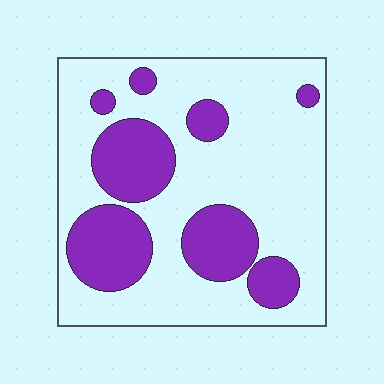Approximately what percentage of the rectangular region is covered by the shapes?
Approximately 30%.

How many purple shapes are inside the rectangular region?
8.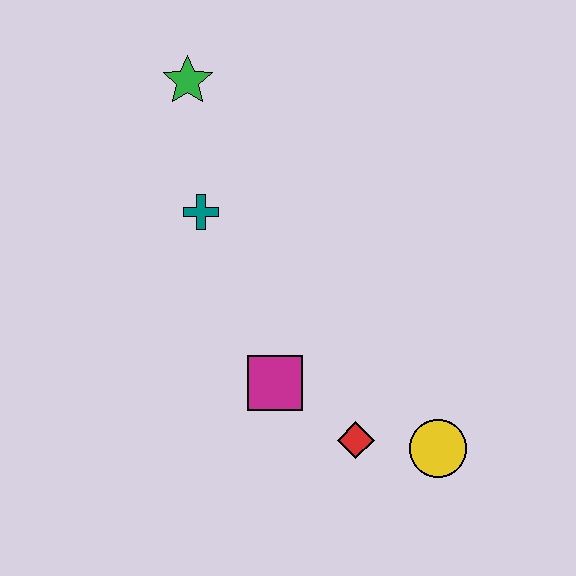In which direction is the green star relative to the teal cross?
The green star is above the teal cross.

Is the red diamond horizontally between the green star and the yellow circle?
Yes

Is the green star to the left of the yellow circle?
Yes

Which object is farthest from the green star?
The yellow circle is farthest from the green star.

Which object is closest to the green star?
The teal cross is closest to the green star.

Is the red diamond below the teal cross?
Yes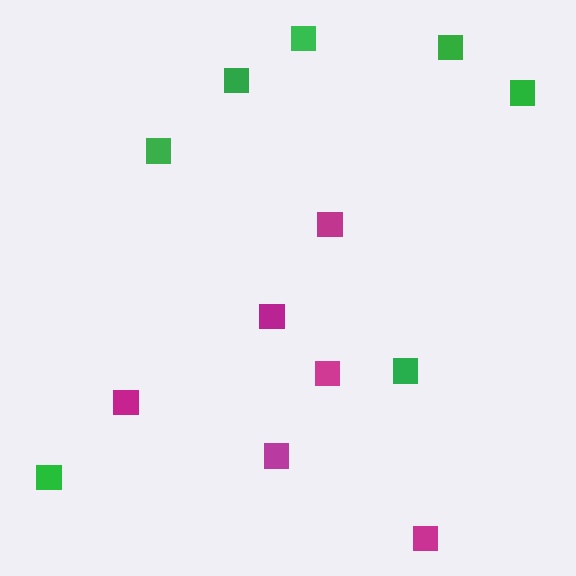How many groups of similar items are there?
There are 2 groups: one group of magenta squares (6) and one group of green squares (7).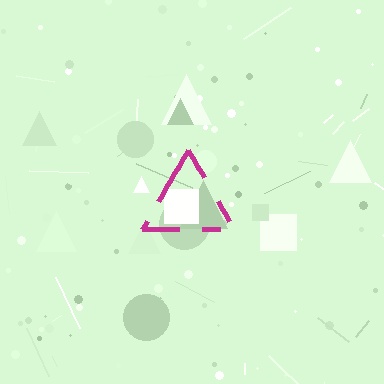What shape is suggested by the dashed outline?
The dashed outline suggests a triangle.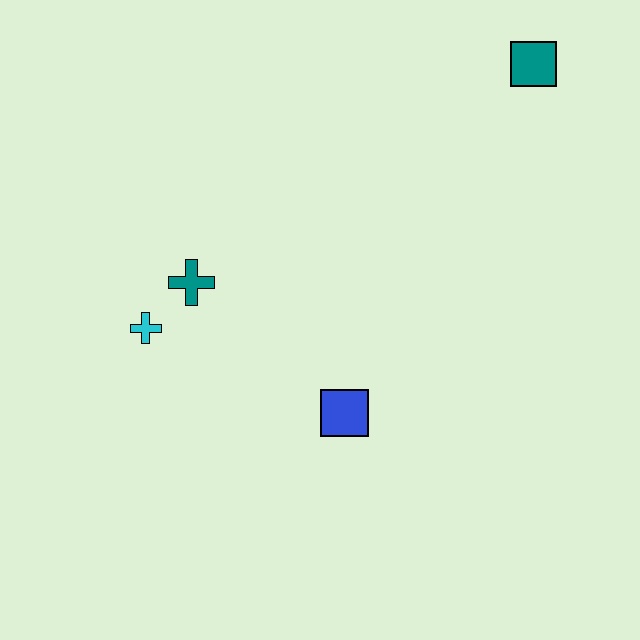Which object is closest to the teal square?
The blue square is closest to the teal square.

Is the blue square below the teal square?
Yes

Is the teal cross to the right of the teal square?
No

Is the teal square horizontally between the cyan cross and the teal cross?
No